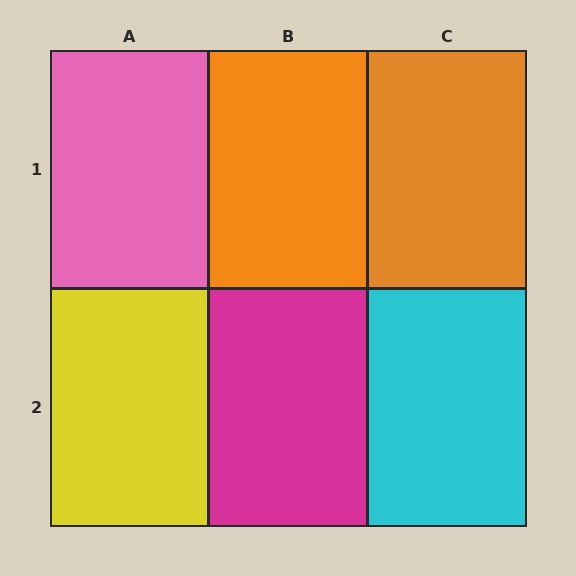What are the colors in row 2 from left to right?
Yellow, magenta, cyan.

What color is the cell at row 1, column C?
Orange.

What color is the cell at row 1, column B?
Orange.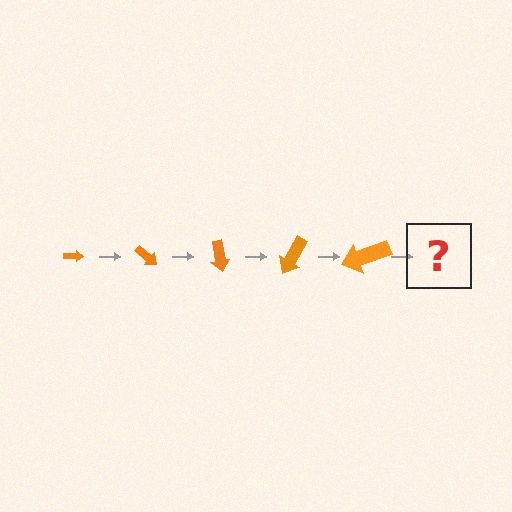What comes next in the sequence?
The next element should be an arrow, larger than the previous one and rotated 200 degrees from the start.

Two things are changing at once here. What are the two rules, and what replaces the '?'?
The two rules are that the arrow grows larger each step and it rotates 40 degrees each step. The '?' should be an arrow, larger than the previous one and rotated 200 degrees from the start.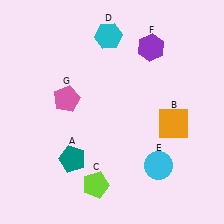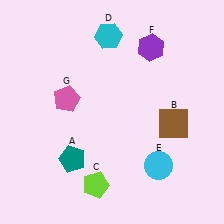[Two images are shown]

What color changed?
The square (B) changed from orange in Image 1 to brown in Image 2.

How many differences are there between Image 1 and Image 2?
There is 1 difference between the two images.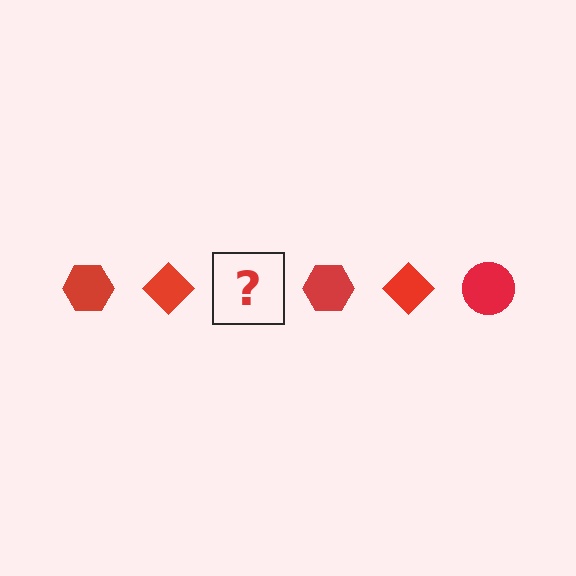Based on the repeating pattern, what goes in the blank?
The blank should be a red circle.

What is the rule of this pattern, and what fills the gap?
The rule is that the pattern cycles through hexagon, diamond, circle shapes in red. The gap should be filled with a red circle.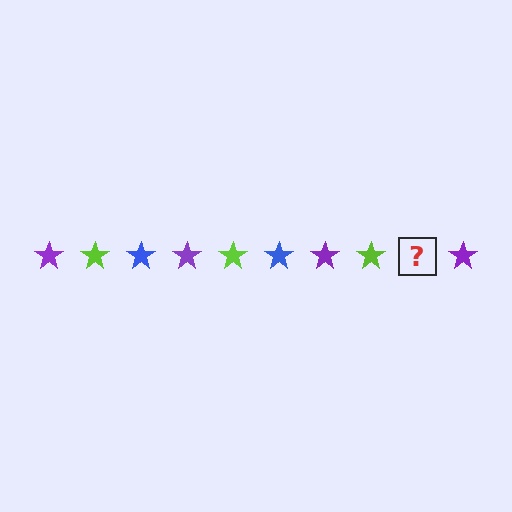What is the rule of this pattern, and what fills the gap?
The rule is that the pattern cycles through purple, lime, blue stars. The gap should be filled with a blue star.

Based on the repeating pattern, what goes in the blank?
The blank should be a blue star.